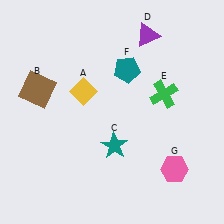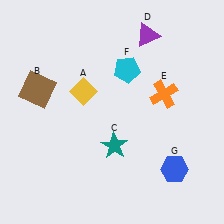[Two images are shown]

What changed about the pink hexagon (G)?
In Image 1, G is pink. In Image 2, it changed to blue.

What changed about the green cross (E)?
In Image 1, E is green. In Image 2, it changed to orange.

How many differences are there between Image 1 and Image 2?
There are 3 differences between the two images.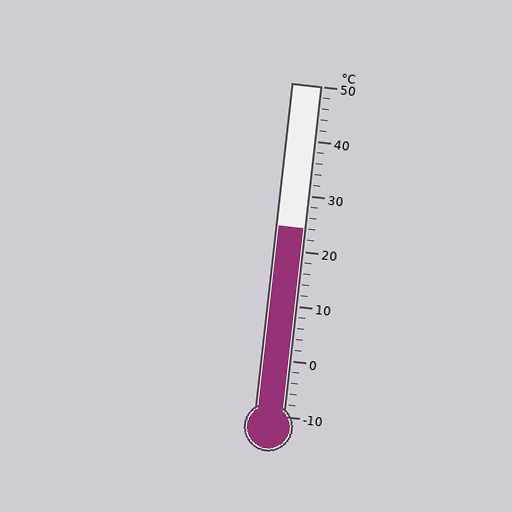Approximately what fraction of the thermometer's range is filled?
The thermometer is filled to approximately 55% of its range.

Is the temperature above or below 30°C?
The temperature is below 30°C.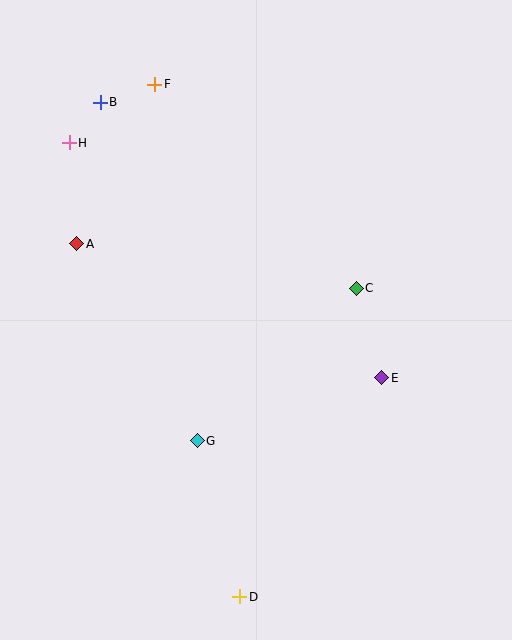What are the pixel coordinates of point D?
Point D is at (240, 597).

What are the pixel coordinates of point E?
Point E is at (382, 378).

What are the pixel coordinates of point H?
Point H is at (69, 143).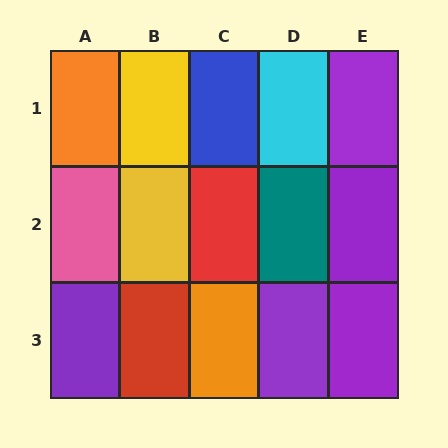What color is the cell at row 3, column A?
Purple.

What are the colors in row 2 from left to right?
Pink, yellow, red, teal, purple.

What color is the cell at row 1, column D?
Cyan.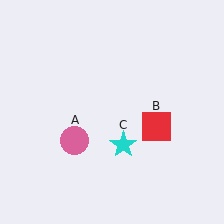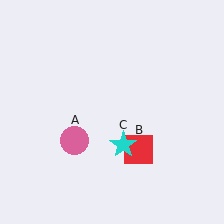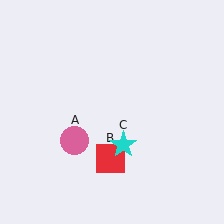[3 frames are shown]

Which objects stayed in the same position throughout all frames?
Pink circle (object A) and cyan star (object C) remained stationary.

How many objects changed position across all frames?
1 object changed position: red square (object B).